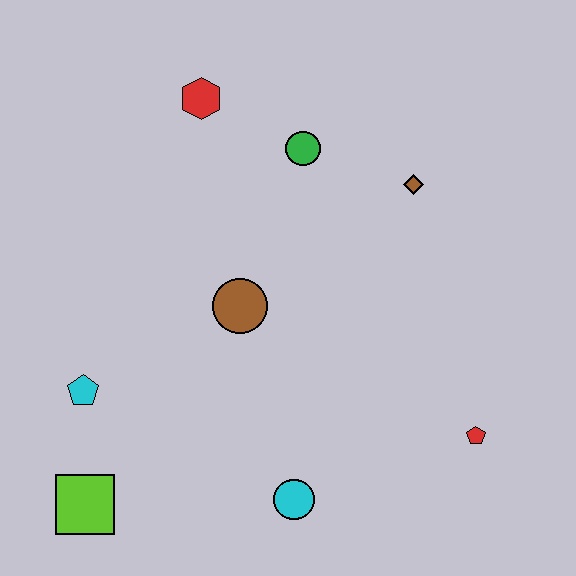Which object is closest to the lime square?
The cyan pentagon is closest to the lime square.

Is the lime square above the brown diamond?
No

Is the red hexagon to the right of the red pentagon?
No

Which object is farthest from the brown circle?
The red pentagon is farthest from the brown circle.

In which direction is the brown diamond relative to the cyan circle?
The brown diamond is above the cyan circle.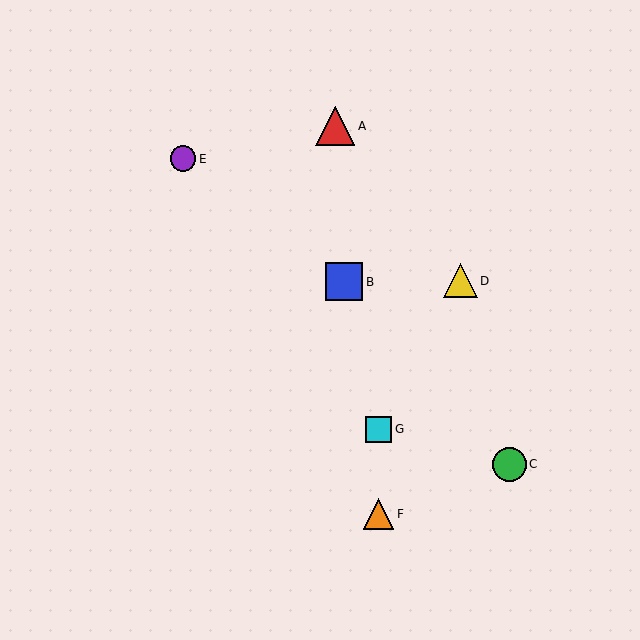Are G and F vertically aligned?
Yes, both are at x≈379.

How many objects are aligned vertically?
2 objects (F, G) are aligned vertically.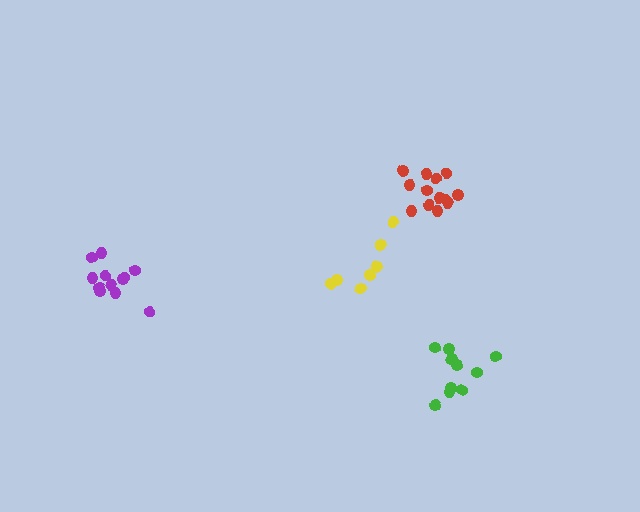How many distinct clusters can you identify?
There are 4 distinct clusters.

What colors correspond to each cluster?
The clusters are colored: purple, green, yellow, red.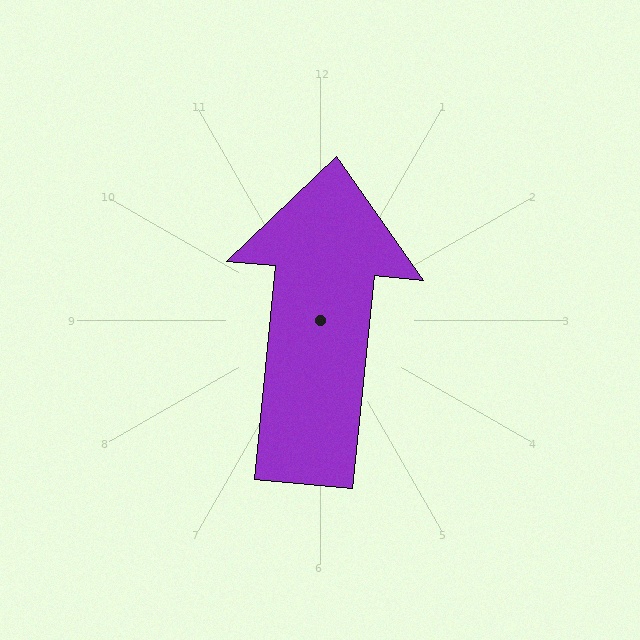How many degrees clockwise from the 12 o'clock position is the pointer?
Approximately 6 degrees.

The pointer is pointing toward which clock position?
Roughly 12 o'clock.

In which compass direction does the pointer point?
North.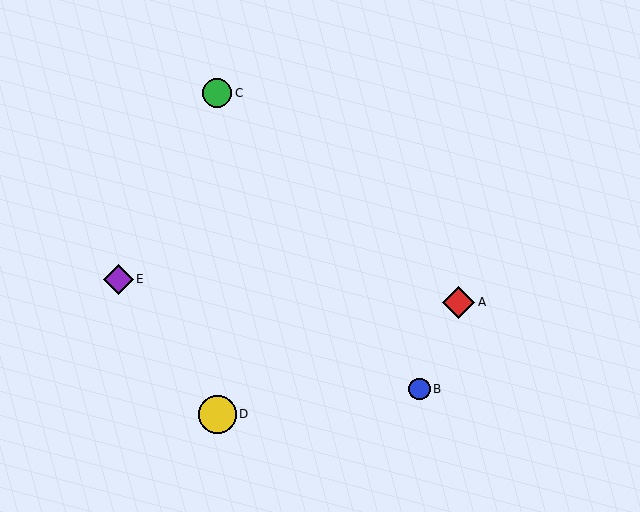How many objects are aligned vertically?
2 objects (C, D) are aligned vertically.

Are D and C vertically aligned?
Yes, both are at x≈217.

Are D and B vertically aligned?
No, D is at x≈217 and B is at x≈420.